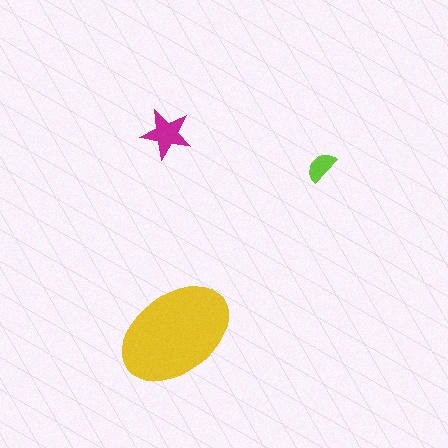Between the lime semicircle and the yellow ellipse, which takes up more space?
The yellow ellipse.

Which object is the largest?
The yellow ellipse.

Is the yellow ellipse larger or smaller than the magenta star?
Larger.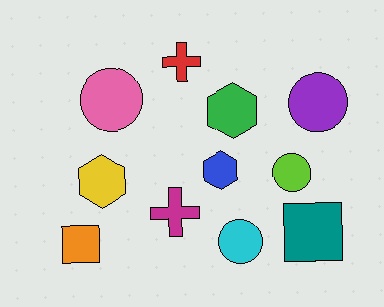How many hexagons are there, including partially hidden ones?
There are 3 hexagons.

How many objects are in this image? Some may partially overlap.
There are 11 objects.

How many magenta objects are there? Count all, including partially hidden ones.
There is 1 magenta object.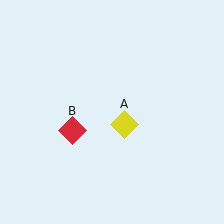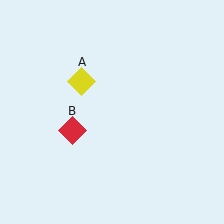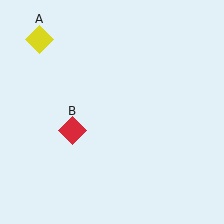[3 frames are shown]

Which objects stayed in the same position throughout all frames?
Red diamond (object B) remained stationary.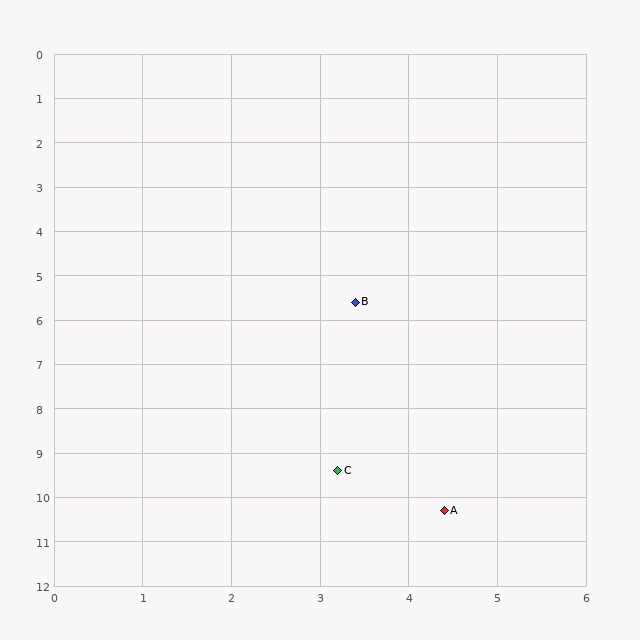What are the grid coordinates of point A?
Point A is at approximately (4.4, 10.3).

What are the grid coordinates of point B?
Point B is at approximately (3.4, 5.6).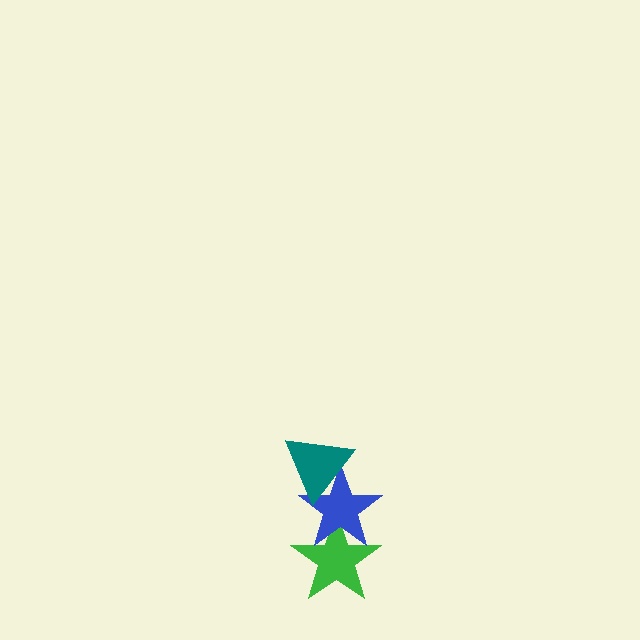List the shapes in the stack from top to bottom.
From top to bottom: the teal triangle, the blue star, the green star.